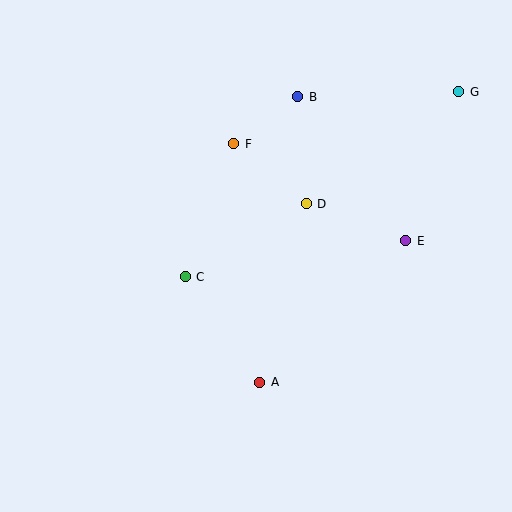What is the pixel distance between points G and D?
The distance between G and D is 189 pixels.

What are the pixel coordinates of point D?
Point D is at (306, 204).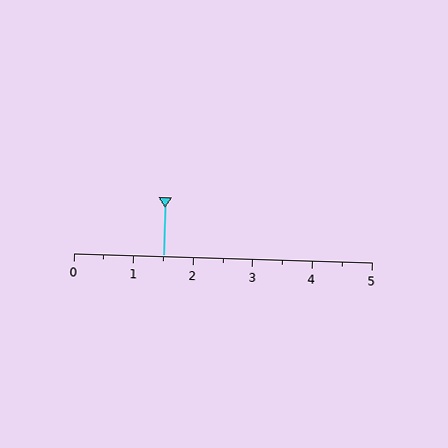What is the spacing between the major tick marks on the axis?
The major ticks are spaced 1 apart.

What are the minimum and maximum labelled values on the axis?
The axis runs from 0 to 5.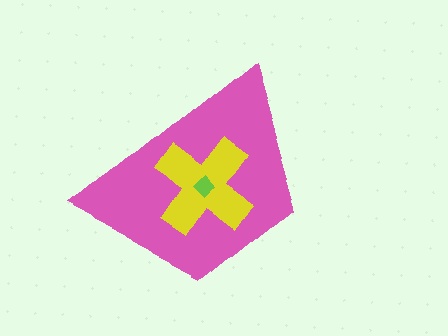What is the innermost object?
The lime diamond.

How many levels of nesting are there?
3.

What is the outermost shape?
The pink trapezoid.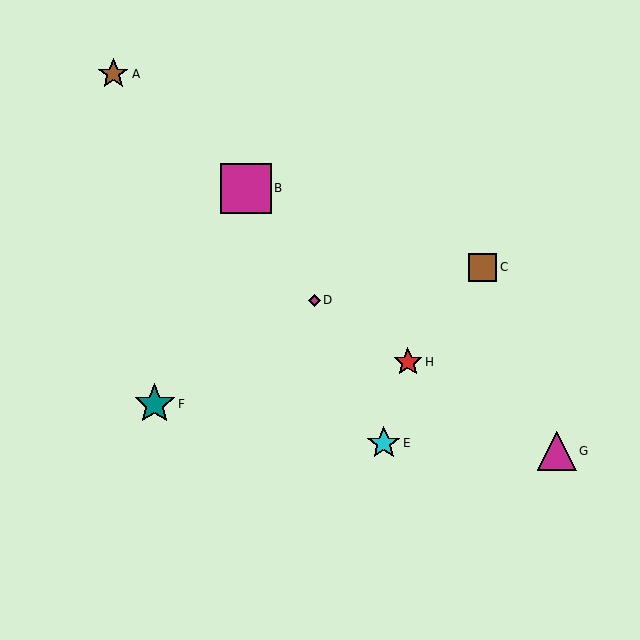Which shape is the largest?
The magenta square (labeled B) is the largest.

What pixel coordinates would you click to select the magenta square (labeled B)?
Click at (246, 188) to select the magenta square B.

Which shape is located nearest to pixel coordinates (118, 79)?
The brown star (labeled A) at (113, 74) is nearest to that location.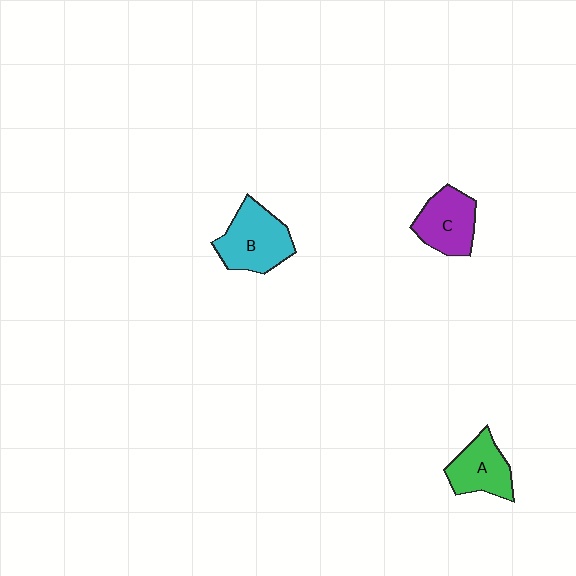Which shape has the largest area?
Shape B (cyan).